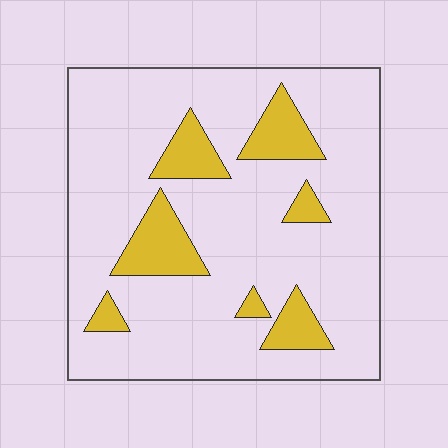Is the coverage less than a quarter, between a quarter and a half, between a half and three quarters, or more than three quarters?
Less than a quarter.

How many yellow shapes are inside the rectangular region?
7.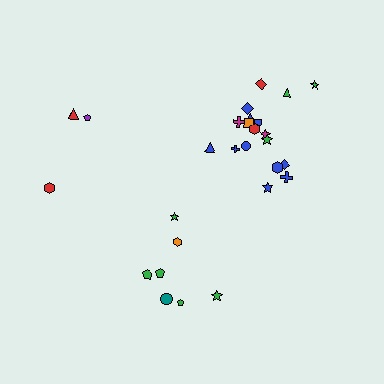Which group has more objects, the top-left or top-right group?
The top-right group.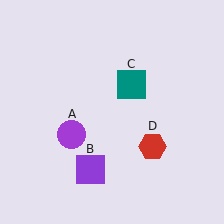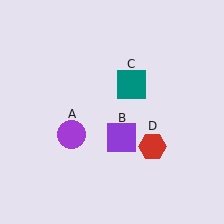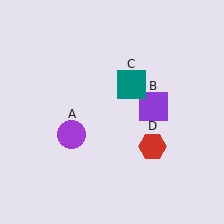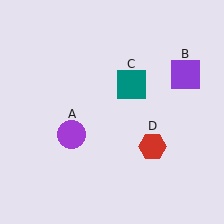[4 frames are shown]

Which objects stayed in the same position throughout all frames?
Purple circle (object A) and teal square (object C) and red hexagon (object D) remained stationary.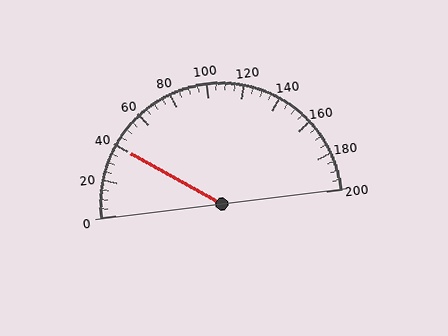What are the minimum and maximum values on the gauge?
The gauge ranges from 0 to 200.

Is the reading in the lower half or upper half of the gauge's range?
The reading is in the lower half of the range (0 to 200).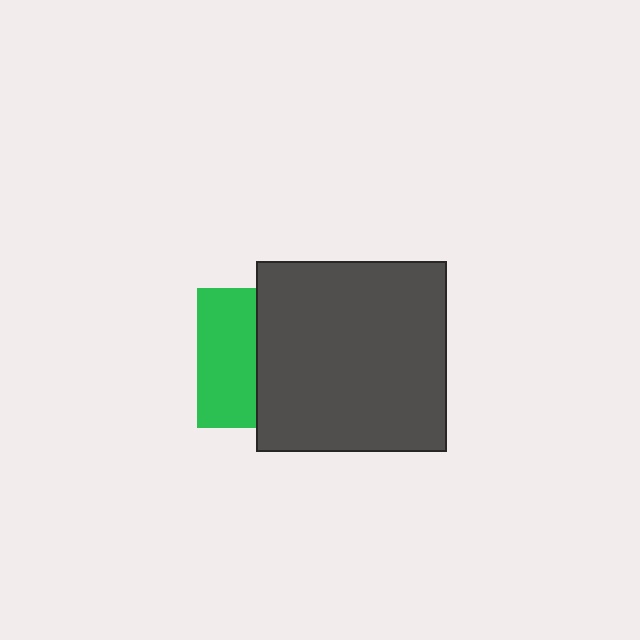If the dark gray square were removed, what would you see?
You would see the complete green square.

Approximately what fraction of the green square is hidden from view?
Roughly 59% of the green square is hidden behind the dark gray square.